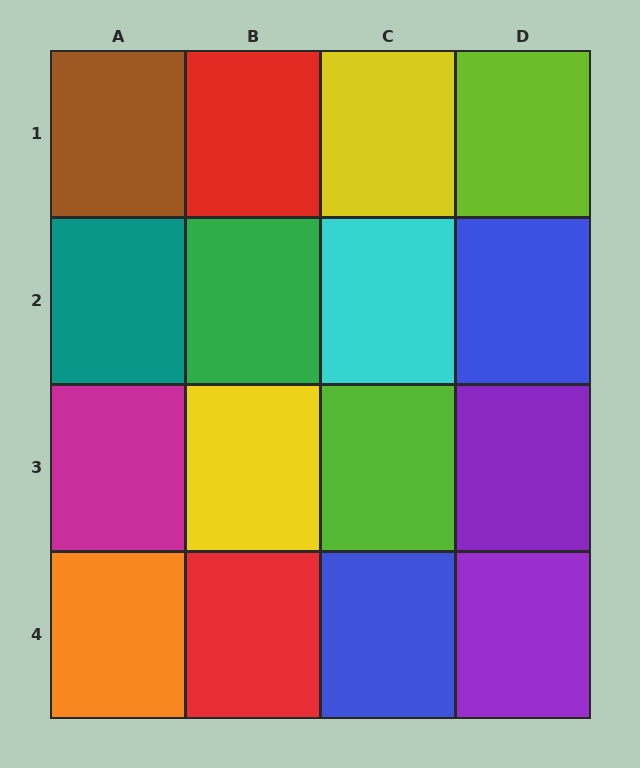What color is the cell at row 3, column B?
Yellow.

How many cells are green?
1 cell is green.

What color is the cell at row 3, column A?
Magenta.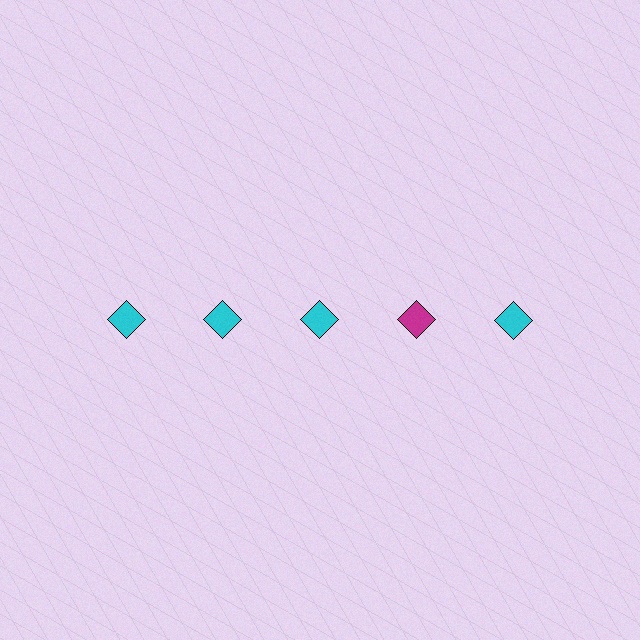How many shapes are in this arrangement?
There are 5 shapes arranged in a grid pattern.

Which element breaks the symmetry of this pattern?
The magenta diamond in the top row, second from right column breaks the symmetry. All other shapes are cyan diamonds.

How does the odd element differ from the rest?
It has a different color: magenta instead of cyan.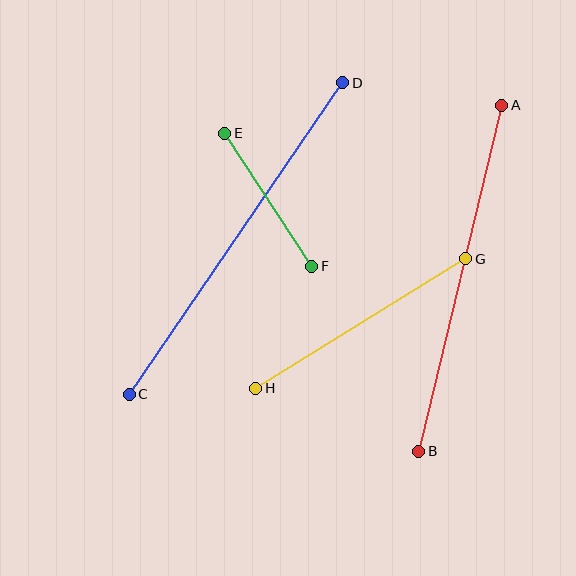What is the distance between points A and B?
The distance is approximately 356 pixels.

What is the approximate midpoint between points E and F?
The midpoint is at approximately (268, 200) pixels.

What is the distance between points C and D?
The distance is approximately 378 pixels.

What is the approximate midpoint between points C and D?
The midpoint is at approximately (236, 238) pixels.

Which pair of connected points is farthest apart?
Points C and D are farthest apart.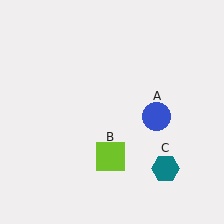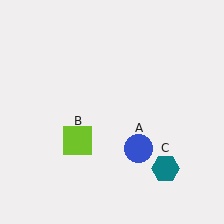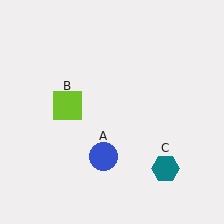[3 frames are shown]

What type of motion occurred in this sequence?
The blue circle (object A), lime square (object B) rotated clockwise around the center of the scene.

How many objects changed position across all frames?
2 objects changed position: blue circle (object A), lime square (object B).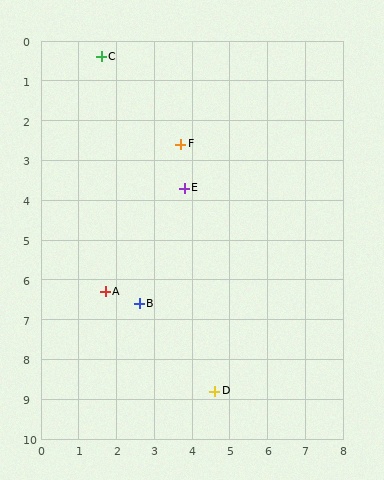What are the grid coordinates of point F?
Point F is at approximately (3.7, 2.6).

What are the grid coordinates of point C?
Point C is at approximately (1.6, 0.4).